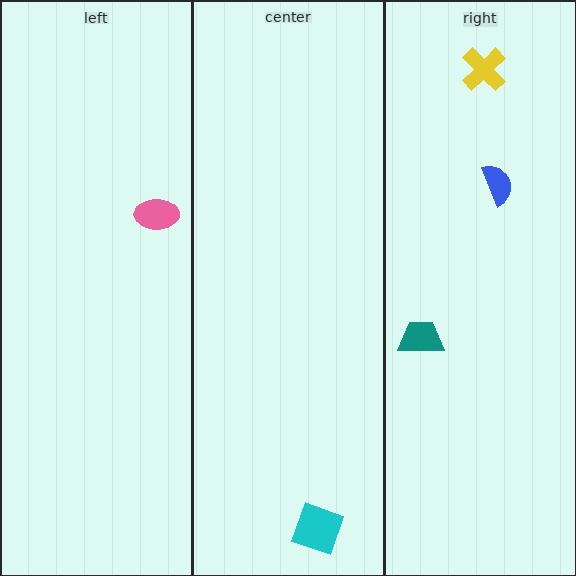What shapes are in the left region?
The pink ellipse.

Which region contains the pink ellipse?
The left region.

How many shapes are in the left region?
1.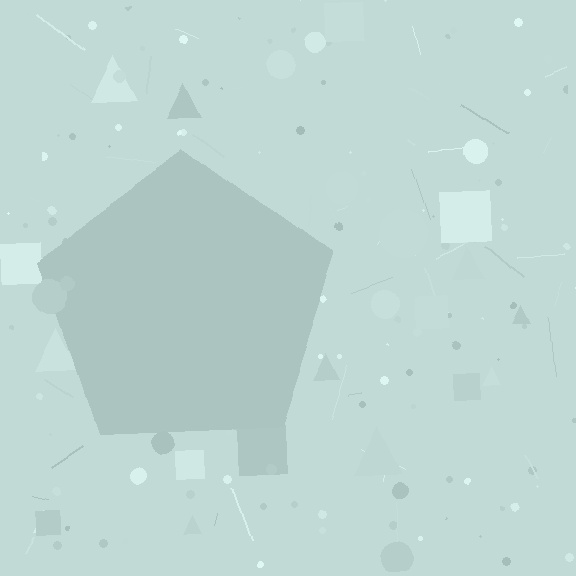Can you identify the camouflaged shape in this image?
The camouflaged shape is a pentagon.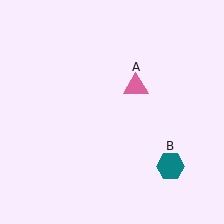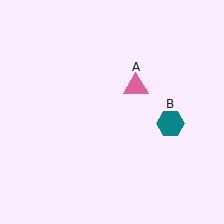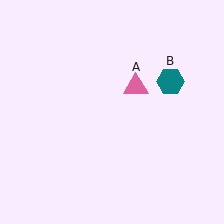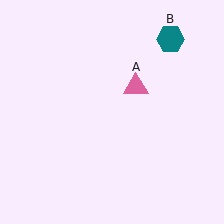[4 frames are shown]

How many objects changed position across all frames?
1 object changed position: teal hexagon (object B).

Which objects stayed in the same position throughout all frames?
Pink triangle (object A) remained stationary.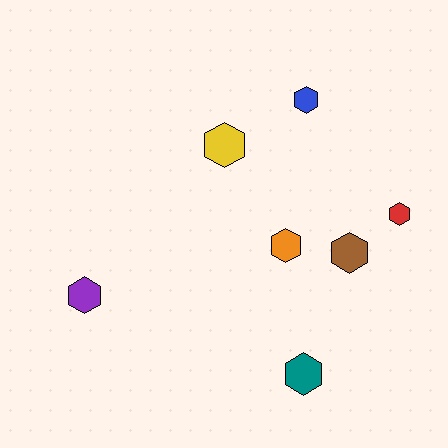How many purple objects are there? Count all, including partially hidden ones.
There is 1 purple object.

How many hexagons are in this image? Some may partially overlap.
There are 7 hexagons.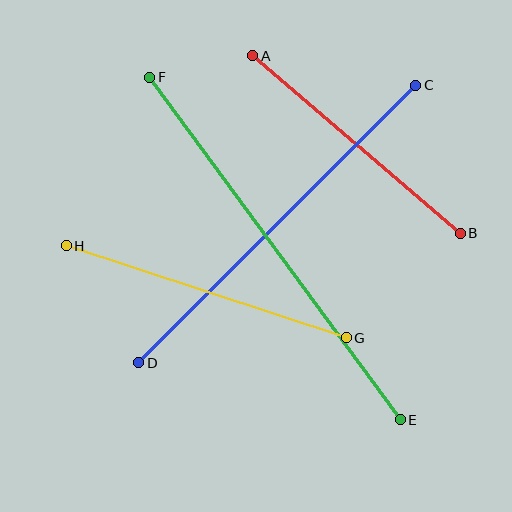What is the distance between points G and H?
The distance is approximately 295 pixels.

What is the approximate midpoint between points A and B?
The midpoint is at approximately (356, 144) pixels.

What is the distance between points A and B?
The distance is approximately 273 pixels.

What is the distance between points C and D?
The distance is approximately 392 pixels.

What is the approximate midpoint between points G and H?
The midpoint is at approximately (206, 292) pixels.